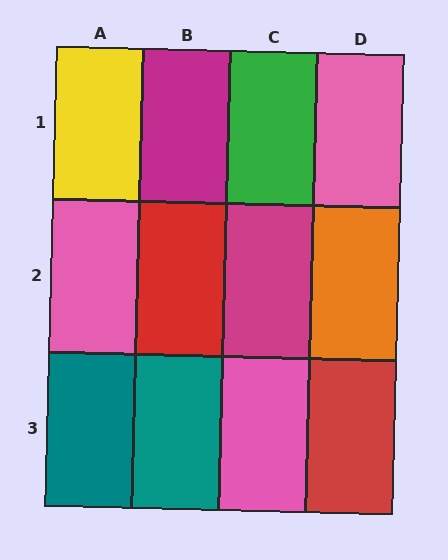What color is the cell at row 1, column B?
Magenta.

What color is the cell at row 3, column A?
Teal.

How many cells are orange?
1 cell is orange.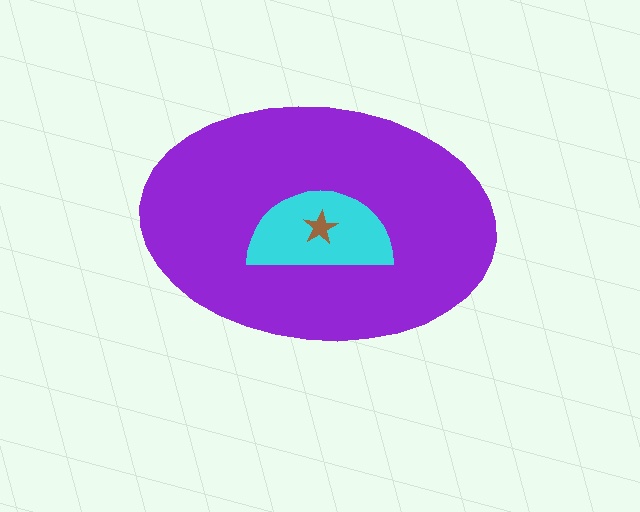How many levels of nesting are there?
3.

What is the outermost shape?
The purple ellipse.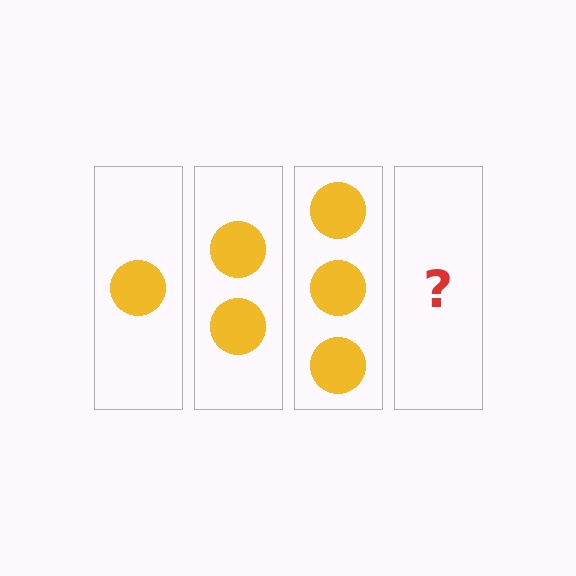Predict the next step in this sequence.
The next step is 4 circles.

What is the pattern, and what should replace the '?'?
The pattern is that each step adds one more circle. The '?' should be 4 circles.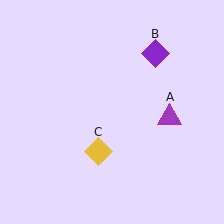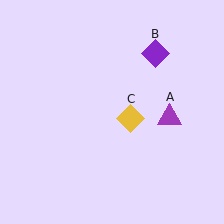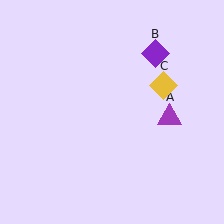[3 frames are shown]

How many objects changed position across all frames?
1 object changed position: yellow diamond (object C).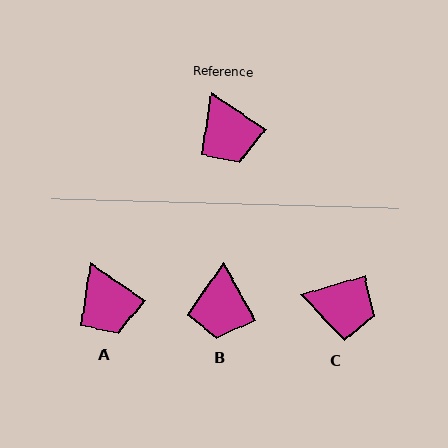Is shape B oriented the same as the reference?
No, it is off by about 27 degrees.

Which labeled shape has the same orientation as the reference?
A.